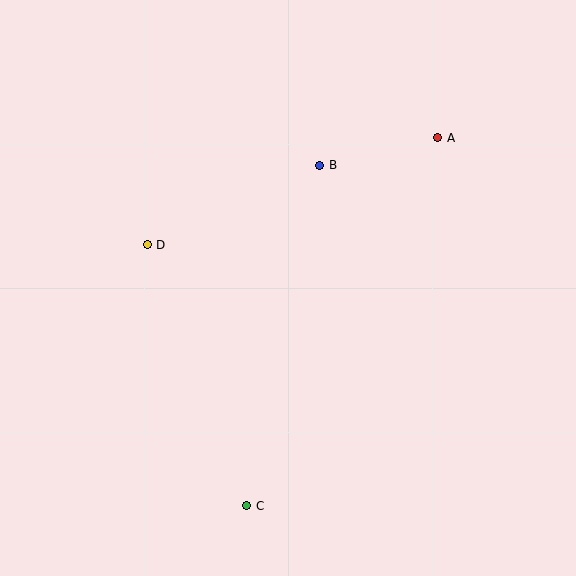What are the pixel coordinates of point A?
Point A is at (438, 138).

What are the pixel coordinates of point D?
Point D is at (147, 245).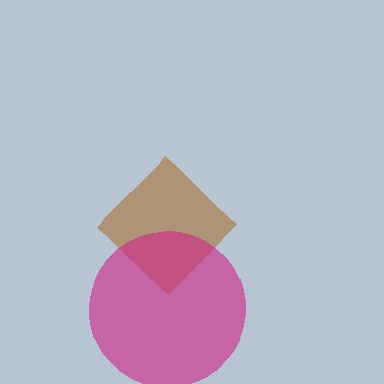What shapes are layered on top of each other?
The layered shapes are: a brown diamond, a magenta circle.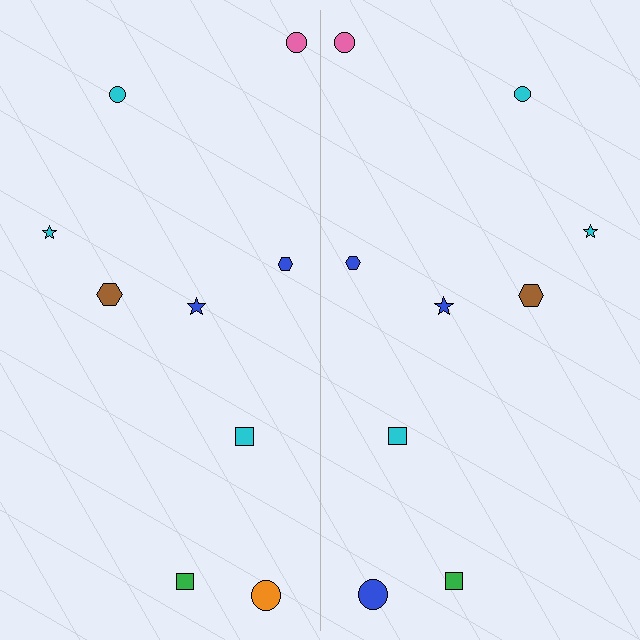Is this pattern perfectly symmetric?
No, the pattern is not perfectly symmetric. The blue circle on the right side breaks the symmetry — its mirror counterpart is orange.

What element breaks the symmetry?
The blue circle on the right side breaks the symmetry — its mirror counterpart is orange.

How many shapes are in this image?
There are 18 shapes in this image.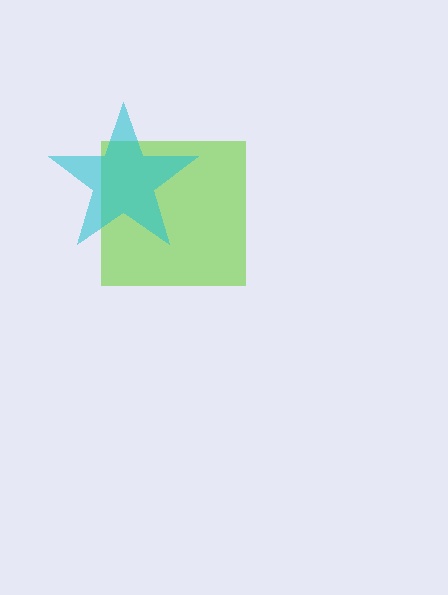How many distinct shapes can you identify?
There are 2 distinct shapes: a lime square, a cyan star.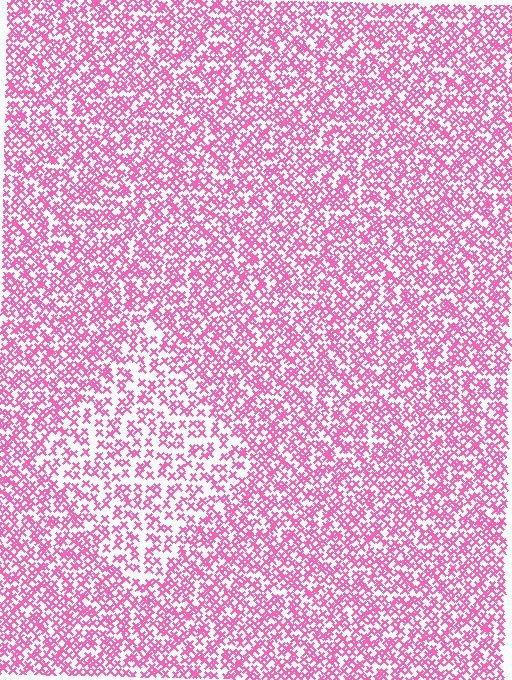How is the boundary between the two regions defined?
The boundary is defined by a change in element density (approximately 1.7x ratio). All elements are the same color, size, and shape.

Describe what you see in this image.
The image contains small pink elements arranged at two different densities. A diamond-shaped region is visible where the elements are less densely packed than the surrounding area.